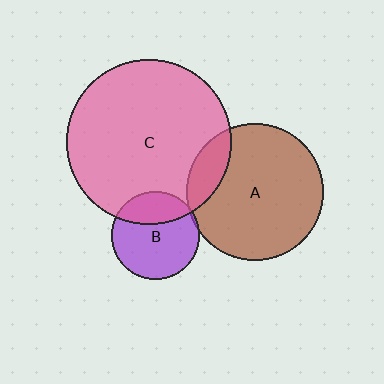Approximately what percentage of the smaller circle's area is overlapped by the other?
Approximately 5%.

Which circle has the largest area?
Circle C (pink).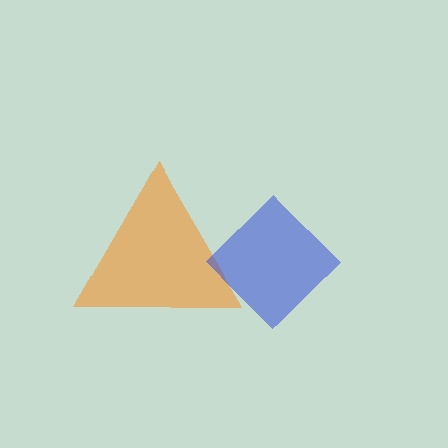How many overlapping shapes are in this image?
There are 2 overlapping shapes in the image.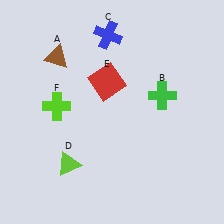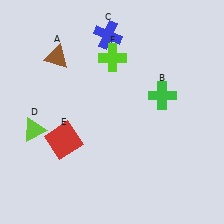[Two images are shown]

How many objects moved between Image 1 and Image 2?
3 objects moved between the two images.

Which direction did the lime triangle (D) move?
The lime triangle (D) moved up.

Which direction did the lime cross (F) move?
The lime cross (F) moved right.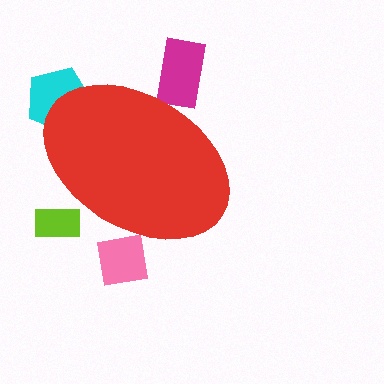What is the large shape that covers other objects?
A red ellipse.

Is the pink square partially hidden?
Yes, the pink square is partially hidden behind the red ellipse.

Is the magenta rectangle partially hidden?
Yes, the magenta rectangle is partially hidden behind the red ellipse.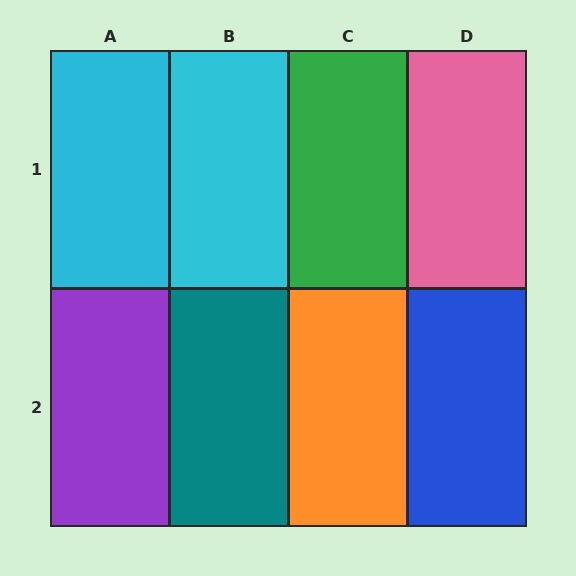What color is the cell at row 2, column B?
Teal.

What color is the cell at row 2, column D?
Blue.